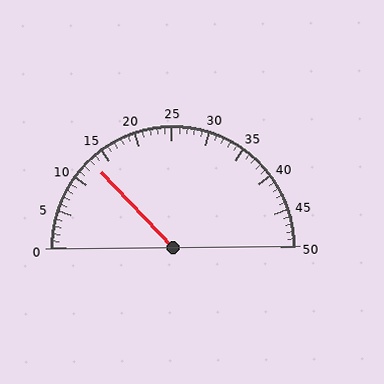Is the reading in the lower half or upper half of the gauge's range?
The reading is in the lower half of the range (0 to 50).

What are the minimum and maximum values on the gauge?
The gauge ranges from 0 to 50.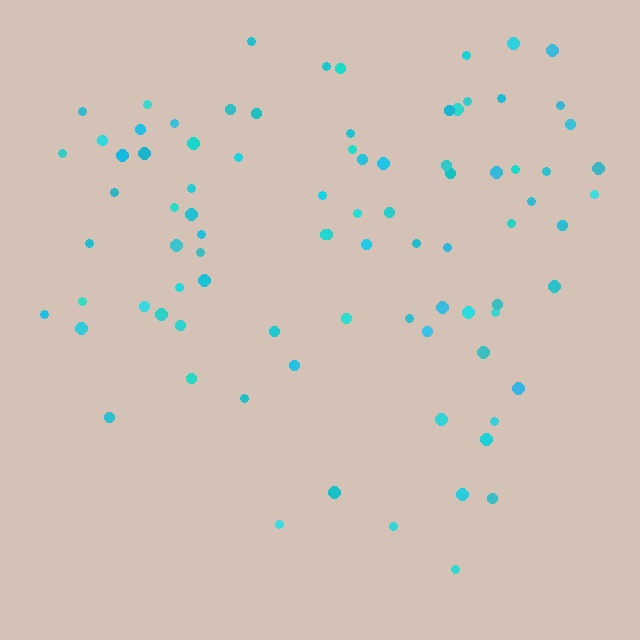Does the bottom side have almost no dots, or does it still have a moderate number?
Still a moderate number, just noticeably fewer than the top.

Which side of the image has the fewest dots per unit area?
The bottom.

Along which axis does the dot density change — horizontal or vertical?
Vertical.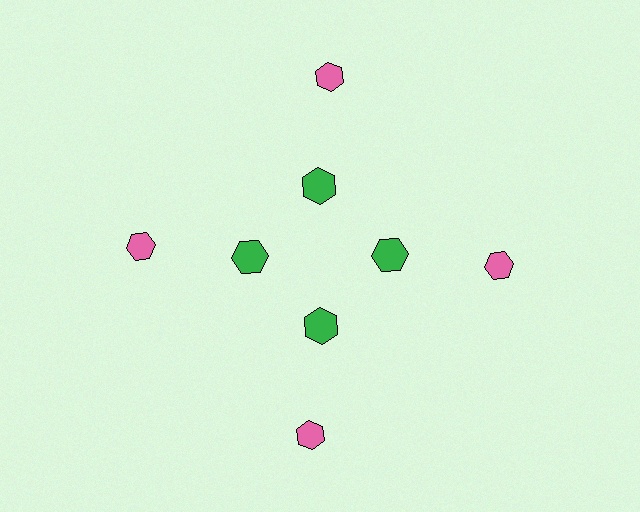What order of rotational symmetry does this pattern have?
This pattern has 4-fold rotational symmetry.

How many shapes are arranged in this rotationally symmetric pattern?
There are 8 shapes, arranged in 4 groups of 2.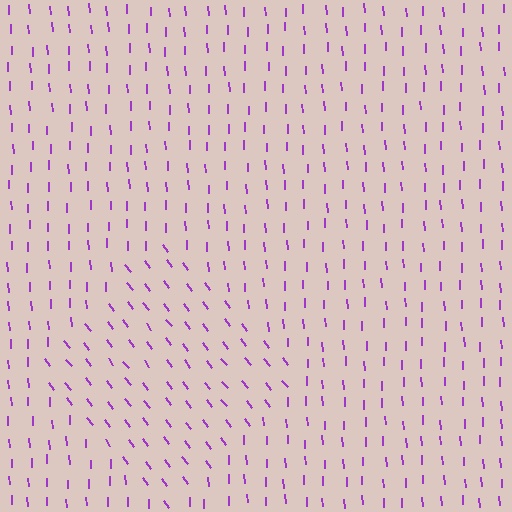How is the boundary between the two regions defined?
The boundary is defined purely by a change in line orientation (approximately 34 degrees difference). All lines are the same color and thickness.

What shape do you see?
I see a diamond.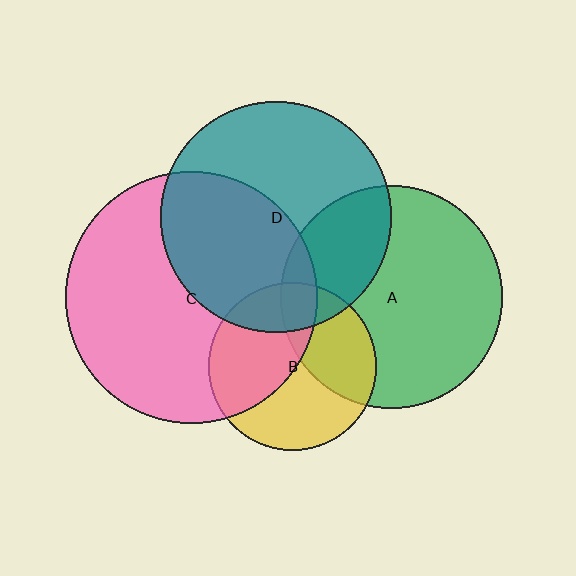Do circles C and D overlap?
Yes.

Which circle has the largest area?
Circle C (pink).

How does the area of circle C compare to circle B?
Approximately 2.3 times.